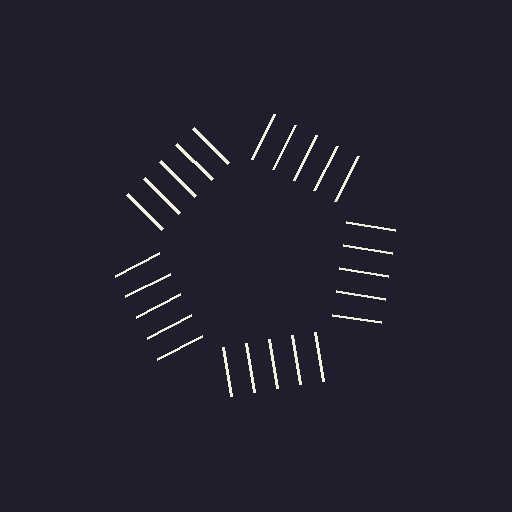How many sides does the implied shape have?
5 sides — the line-ends trace a pentagon.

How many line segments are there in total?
25 — 5 along each of the 5 edges.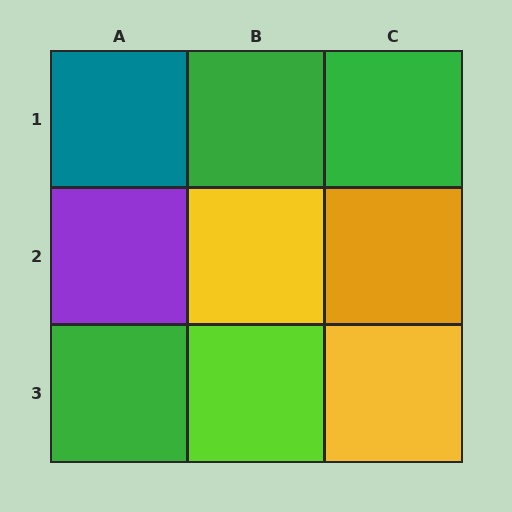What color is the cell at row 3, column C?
Yellow.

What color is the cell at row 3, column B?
Lime.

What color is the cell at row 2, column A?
Purple.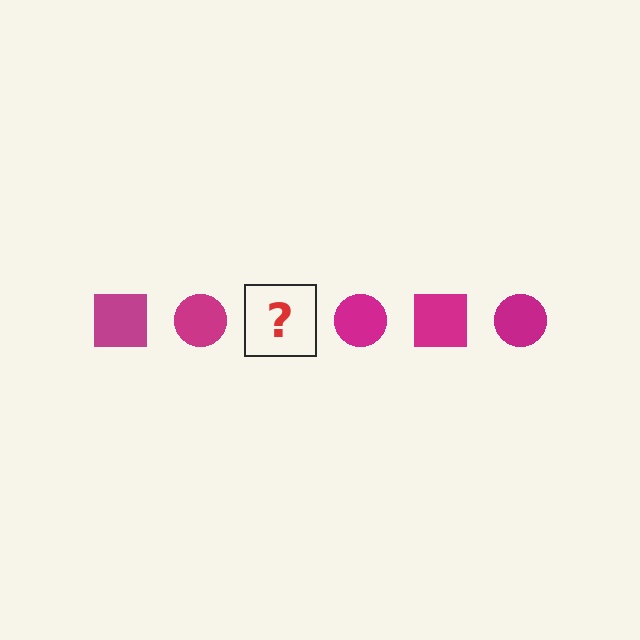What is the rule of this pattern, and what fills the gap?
The rule is that the pattern cycles through square, circle shapes in magenta. The gap should be filled with a magenta square.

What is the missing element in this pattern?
The missing element is a magenta square.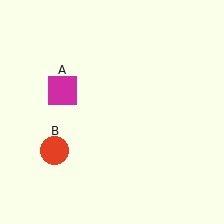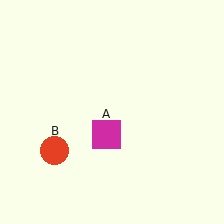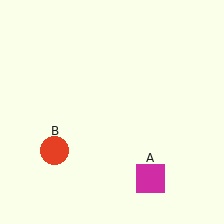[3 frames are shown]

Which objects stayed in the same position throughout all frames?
Red circle (object B) remained stationary.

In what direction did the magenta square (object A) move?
The magenta square (object A) moved down and to the right.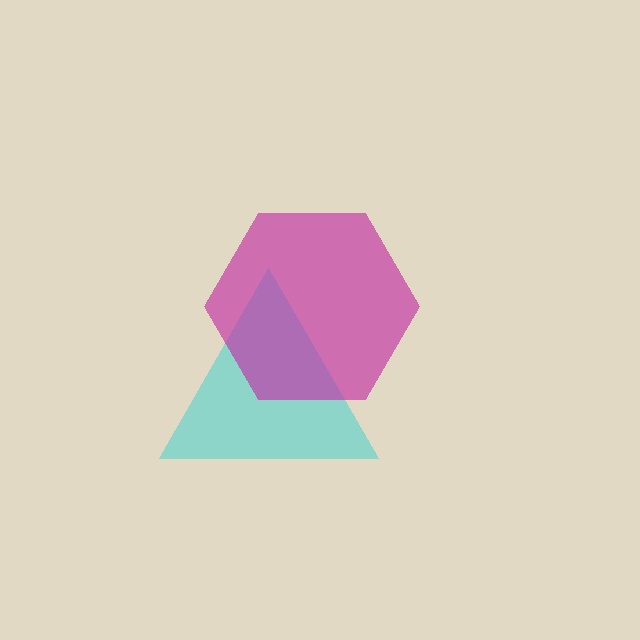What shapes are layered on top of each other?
The layered shapes are: a cyan triangle, a magenta hexagon.